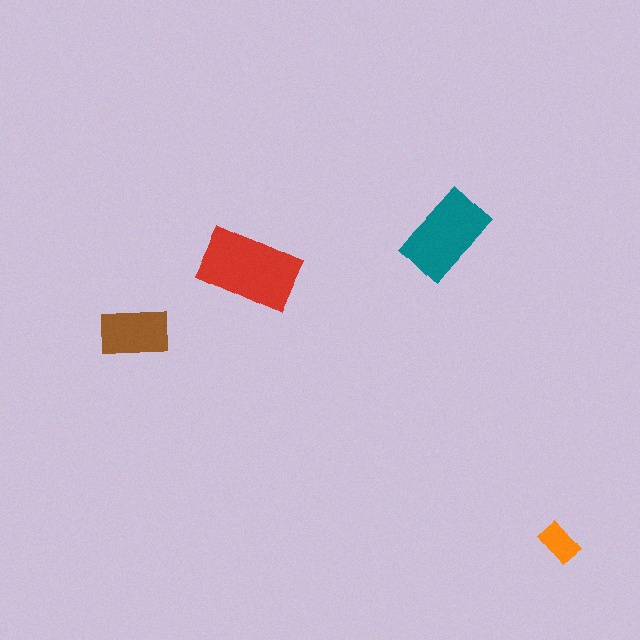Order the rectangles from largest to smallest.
the red one, the teal one, the brown one, the orange one.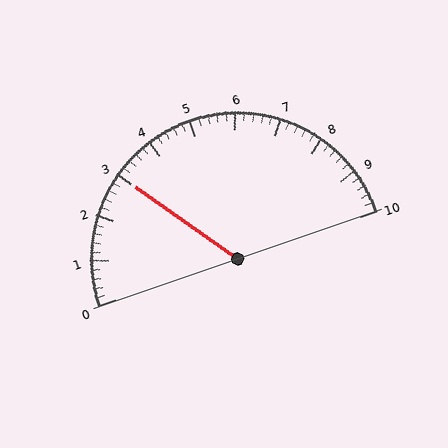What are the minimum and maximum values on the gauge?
The gauge ranges from 0 to 10.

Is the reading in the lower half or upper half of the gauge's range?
The reading is in the lower half of the range (0 to 10).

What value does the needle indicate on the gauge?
The needle indicates approximately 3.0.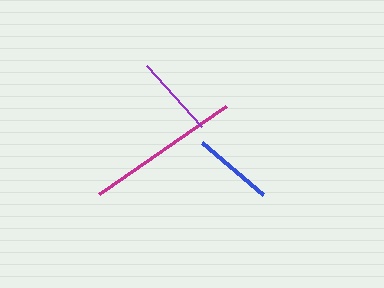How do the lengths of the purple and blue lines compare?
The purple and blue lines are approximately the same length.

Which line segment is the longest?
The magenta line is the longest at approximately 154 pixels.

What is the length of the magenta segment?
The magenta segment is approximately 154 pixels long.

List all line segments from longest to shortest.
From longest to shortest: magenta, purple, blue.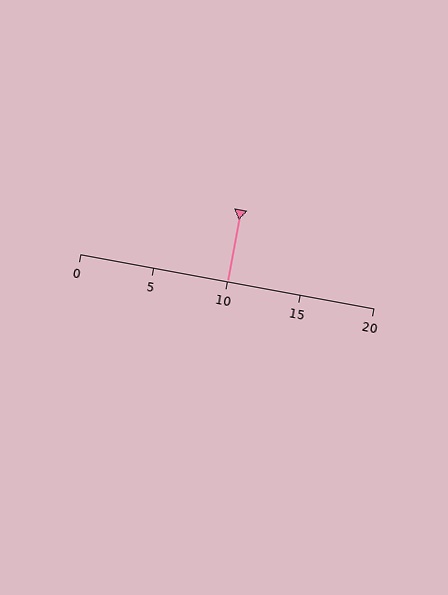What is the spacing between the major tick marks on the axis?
The major ticks are spaced 5 apart.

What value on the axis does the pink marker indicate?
The marker indicates approximately 10.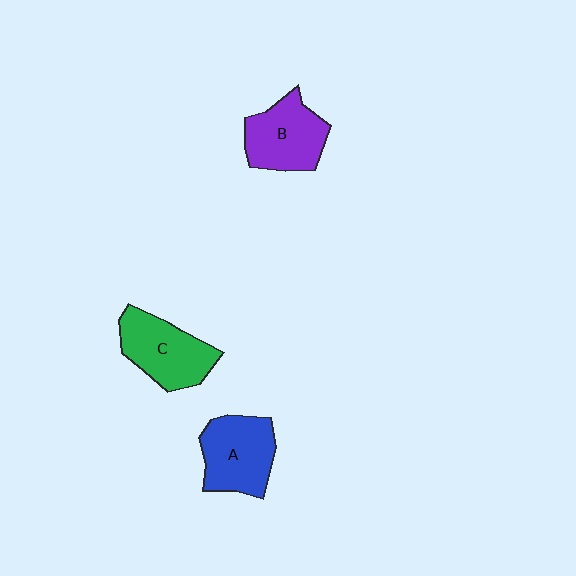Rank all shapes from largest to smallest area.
From largest to smallest: A (blue), C (green), B (purple).